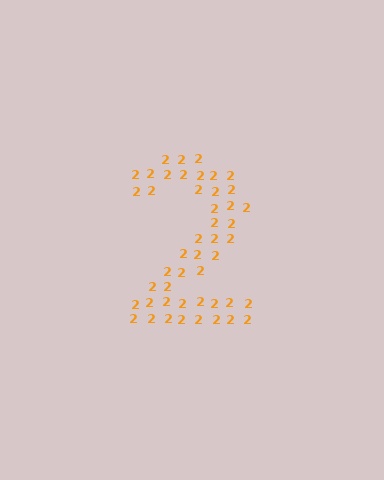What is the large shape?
The large shape is the digit 2.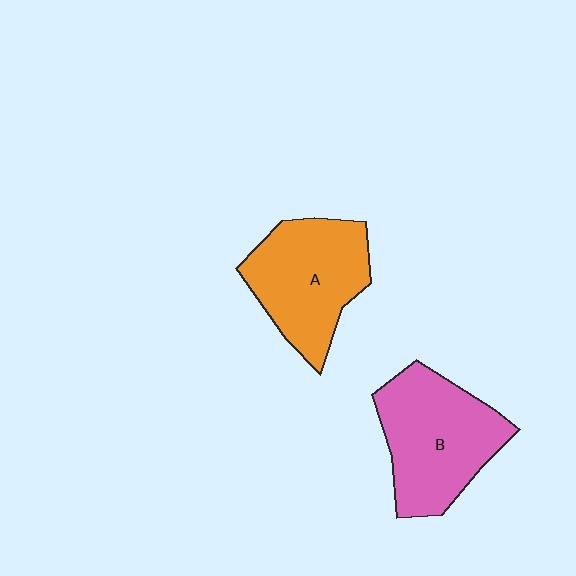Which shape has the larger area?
Shape B (pink).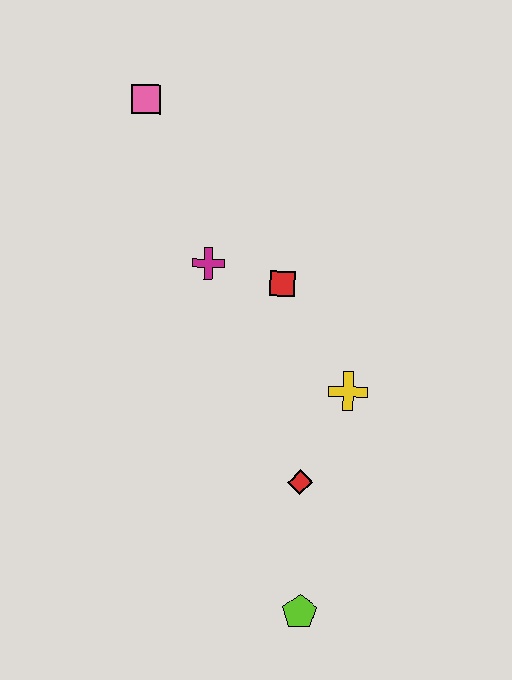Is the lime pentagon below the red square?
Yes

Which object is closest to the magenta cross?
The red square is closest to the magenta cross.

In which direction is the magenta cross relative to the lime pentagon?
The magenta cross is above the lime pentagon.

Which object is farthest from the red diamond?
The pink square is farthest from the red diamond.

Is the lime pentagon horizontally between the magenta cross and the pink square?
No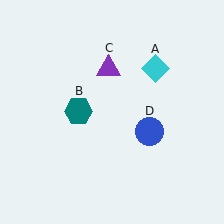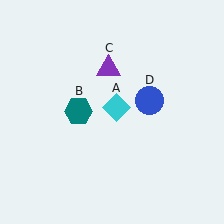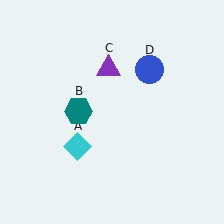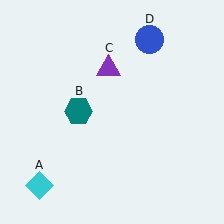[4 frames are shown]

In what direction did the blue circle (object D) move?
The blue circle (object D) moved up.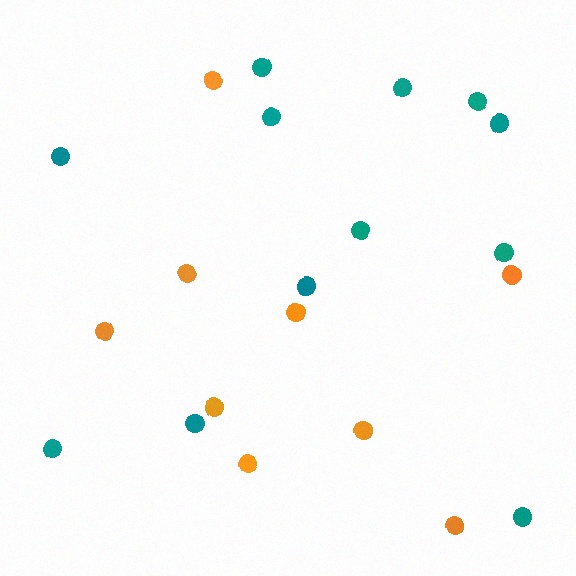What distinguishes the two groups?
There are 2 groups: one group of teal circles (12) and one group of orange circles (9).